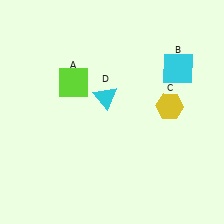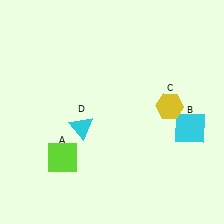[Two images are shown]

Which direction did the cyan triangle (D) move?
The cyan triangle (D) moved down.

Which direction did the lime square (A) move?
The lime square (A) moved down.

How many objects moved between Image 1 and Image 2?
3 objects moved between the two images.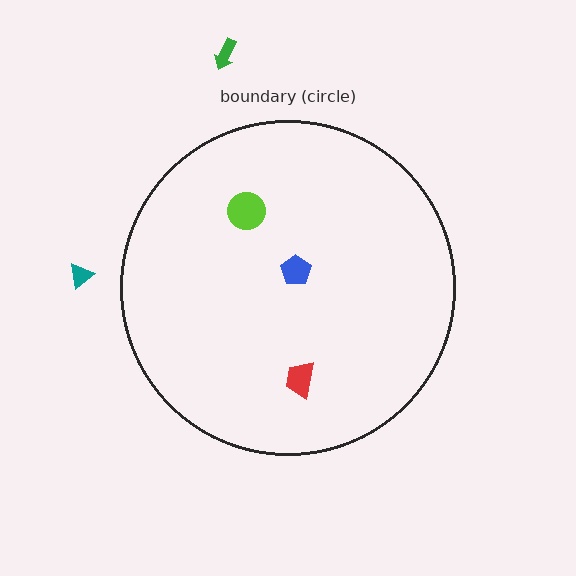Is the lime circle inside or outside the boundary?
Inside.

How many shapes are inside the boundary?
3 inside, 2 outside.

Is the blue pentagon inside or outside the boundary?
Inside.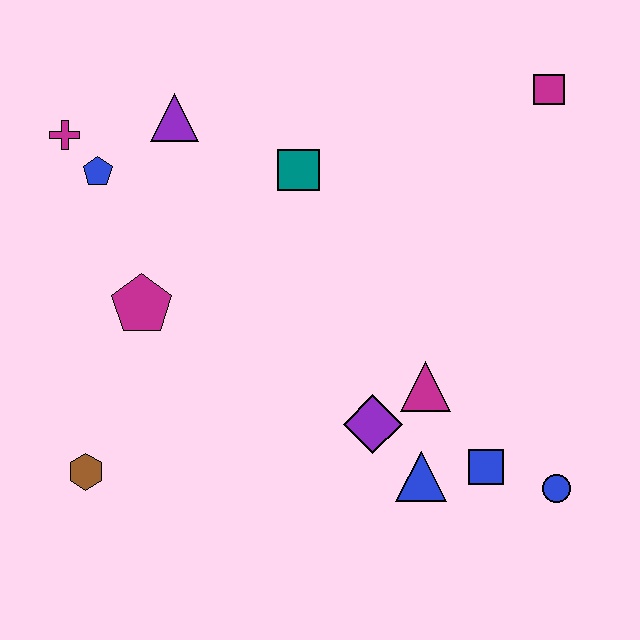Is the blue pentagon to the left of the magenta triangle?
Yes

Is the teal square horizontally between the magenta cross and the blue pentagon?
No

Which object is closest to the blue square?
The blue triangle is closest to the blue square.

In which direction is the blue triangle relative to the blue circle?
The blue triangle is to the left of the blue circle.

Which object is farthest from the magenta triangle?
The magenta cross is farthest from the magenta triangle.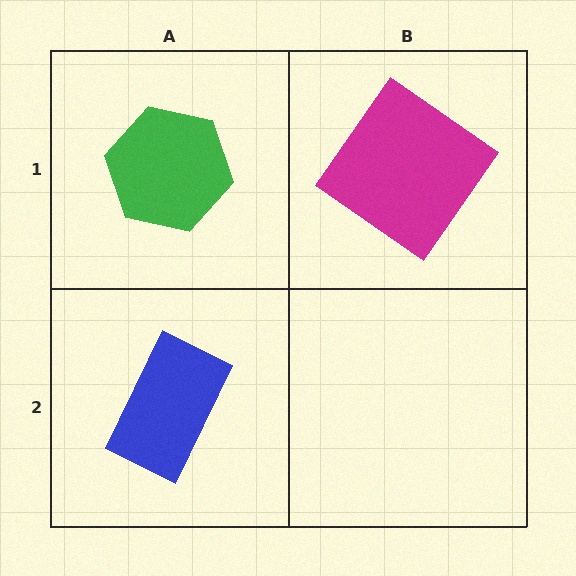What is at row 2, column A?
A blue rectangle.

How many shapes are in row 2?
1 shape.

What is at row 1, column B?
A magenta diamond.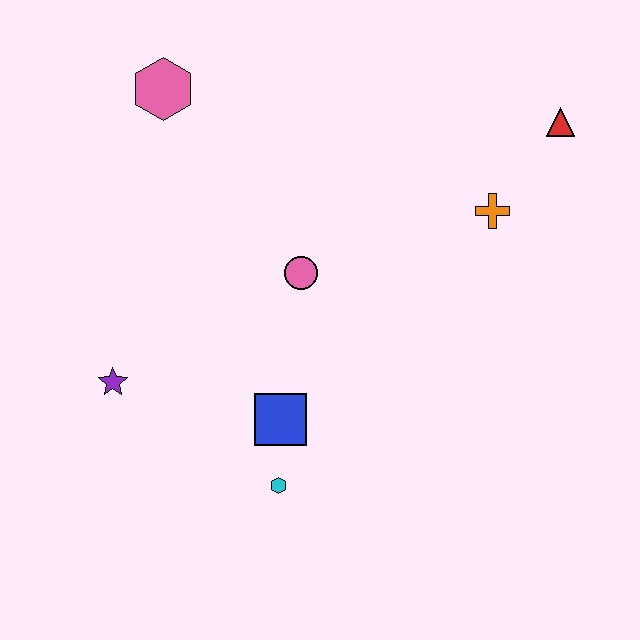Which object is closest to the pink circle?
The blue square is closest to the pink circle.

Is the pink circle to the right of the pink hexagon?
Yes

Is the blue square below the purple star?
Yes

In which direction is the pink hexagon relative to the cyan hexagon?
The pink hexagon is above the cyan hexagon.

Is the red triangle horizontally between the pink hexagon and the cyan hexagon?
No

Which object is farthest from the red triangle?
The purple star is farthest from the red triangle.